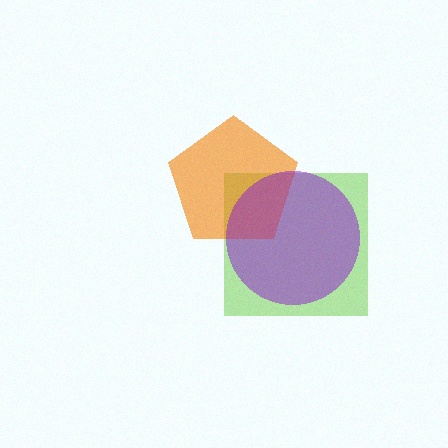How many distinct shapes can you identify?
There are 3 distinct shapes: a lime square, an orange pentagon, a purple circle.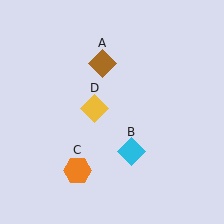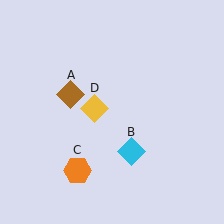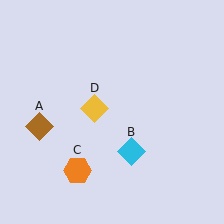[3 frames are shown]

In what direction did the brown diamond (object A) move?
The brown diamond (object A) moved down and to the left.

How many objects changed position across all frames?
1 object changed position: brown diamond (object A).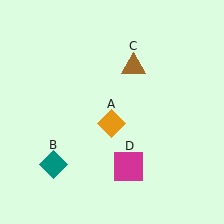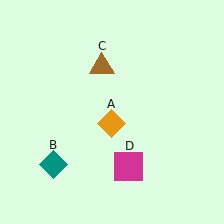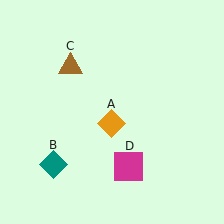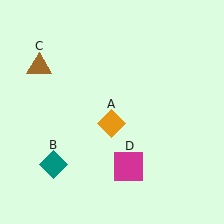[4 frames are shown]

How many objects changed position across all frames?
1 object changed position: brown triangle (object C).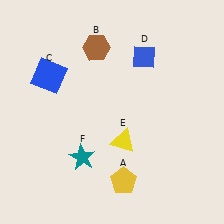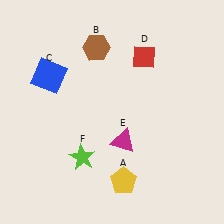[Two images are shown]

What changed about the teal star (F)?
In Image 1, F is teal. In Image 2, it changed to lime.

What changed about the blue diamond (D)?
In Image 1, D is blue. In Image 2, it changed to red.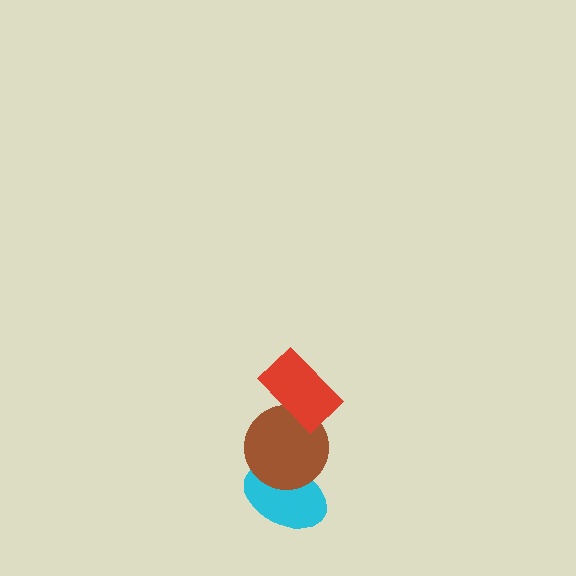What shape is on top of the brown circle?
The red rectangle is on top of the brown circle.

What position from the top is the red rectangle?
The red rectangle is 1st from the top.